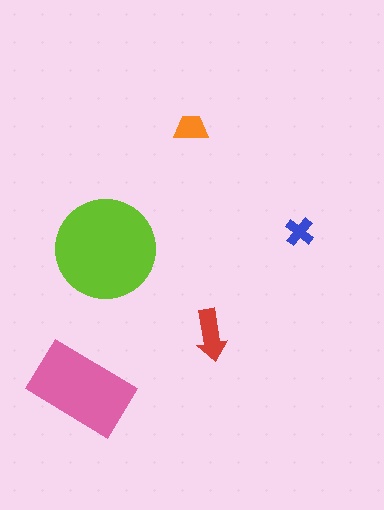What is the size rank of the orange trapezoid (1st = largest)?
4th.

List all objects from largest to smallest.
The lime circle, the pink rectangle, the red arrow, the orange trapezoid, the blue cross.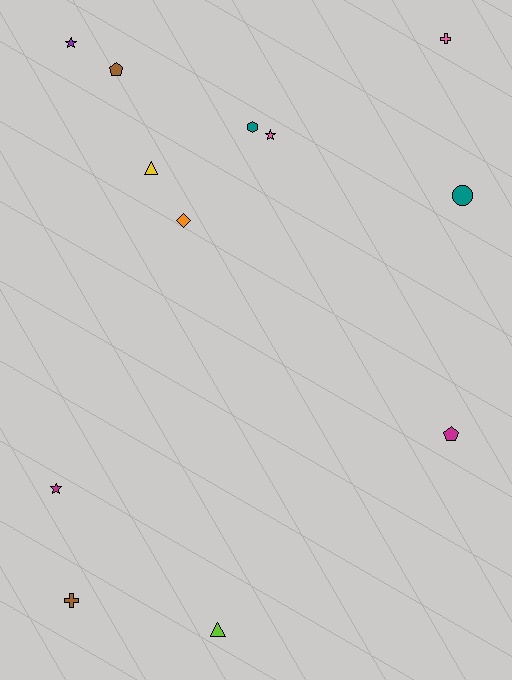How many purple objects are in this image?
There is 1 purple object.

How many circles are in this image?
There is 1 circle.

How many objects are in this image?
There are 12 objects.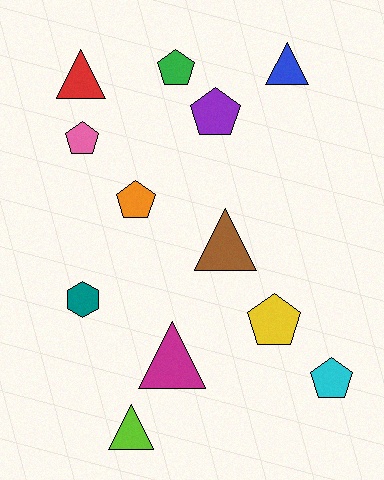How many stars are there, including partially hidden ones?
There are no stars.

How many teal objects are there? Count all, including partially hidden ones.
There is 1 teal object.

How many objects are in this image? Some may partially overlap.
There are 12 objects.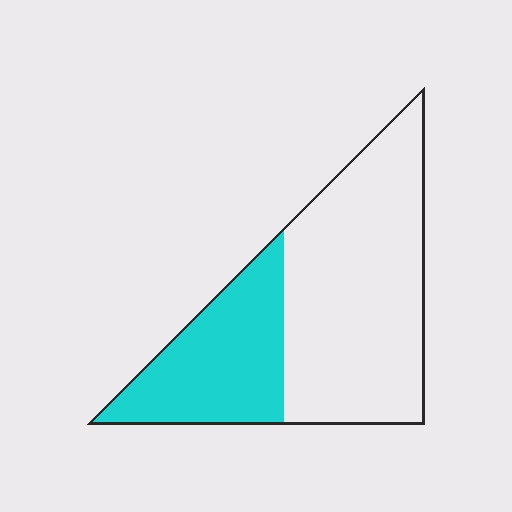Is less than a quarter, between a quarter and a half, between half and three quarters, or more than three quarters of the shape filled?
Between a quarter and a half.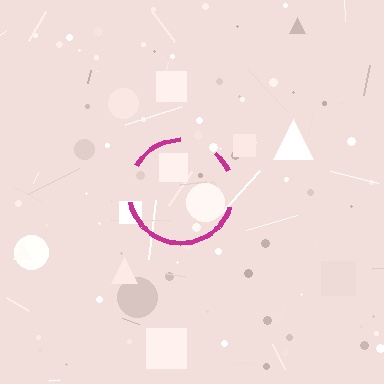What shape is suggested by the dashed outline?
The dashed outline suggests a circle.